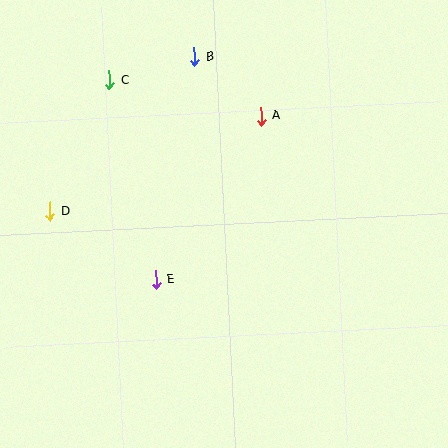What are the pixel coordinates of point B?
Point B is at (194, 57).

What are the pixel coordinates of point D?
Point D is at (50, 211).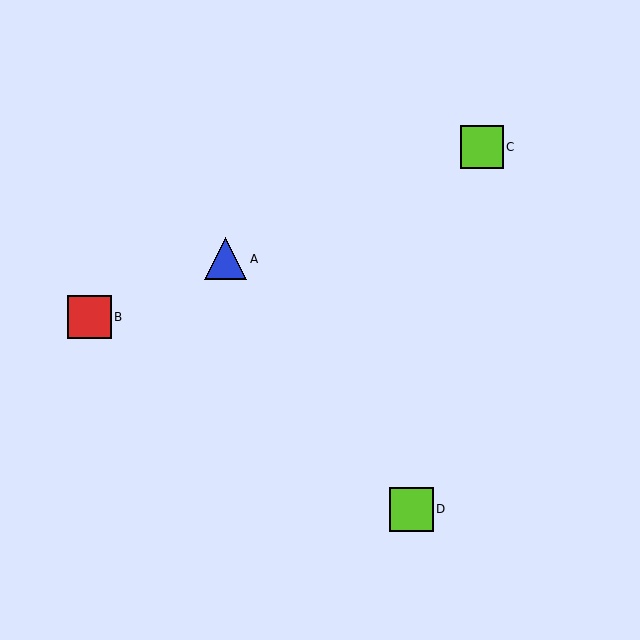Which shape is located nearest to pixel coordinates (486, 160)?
The lime square (labeled C) at (482, 147) is nearest to that location.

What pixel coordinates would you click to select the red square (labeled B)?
Click at (89, 317) to select the red square B.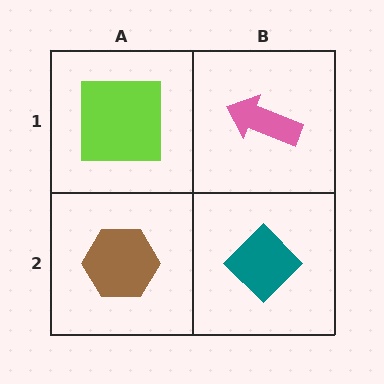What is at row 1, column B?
A pink arrow.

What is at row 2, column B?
A teal diamond.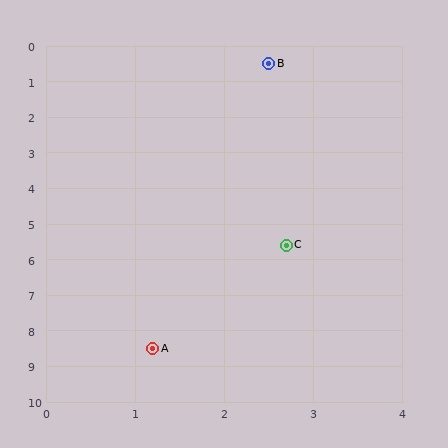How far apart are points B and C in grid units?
Points B and C are about 5.1 grid units apart.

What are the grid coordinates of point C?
Point C is at approximately (2.7, 5.6).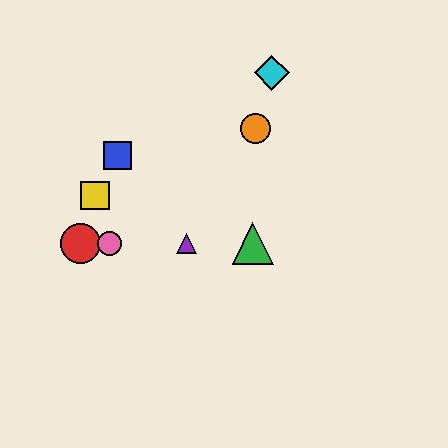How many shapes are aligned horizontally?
4 shapes (the red circle, the green triangle, the purple triangle, the pink circle) are aligned horizontally.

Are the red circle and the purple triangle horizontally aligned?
Yes, both are at y≈243.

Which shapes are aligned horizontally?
The red circle, the green triangle, the purple triangle, the pink circle are aligned horizontally.